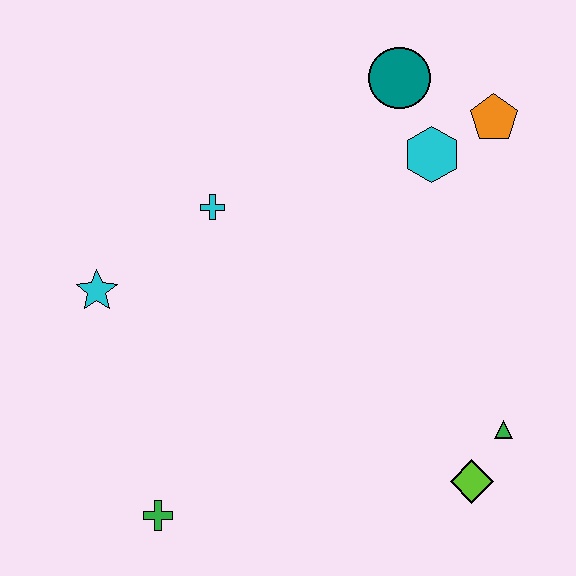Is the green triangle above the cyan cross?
No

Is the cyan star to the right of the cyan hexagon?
No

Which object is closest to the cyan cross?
The cyan star is closest to the cyan cross.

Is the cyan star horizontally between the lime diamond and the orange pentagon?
No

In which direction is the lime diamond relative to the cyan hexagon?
The lime diamond is below the cyan hexagon.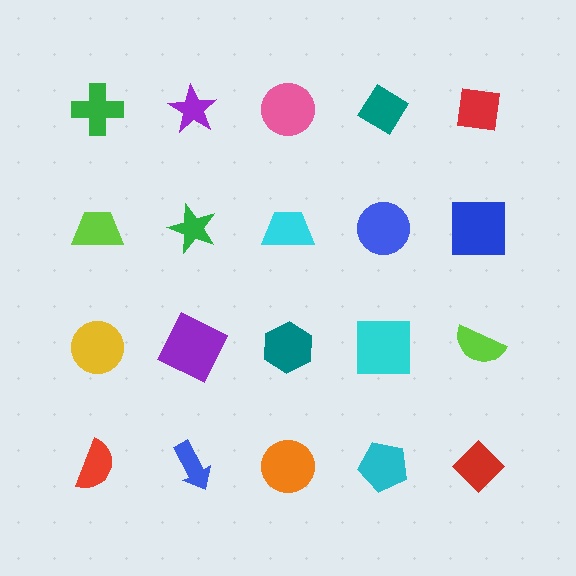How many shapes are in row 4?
5 shapes.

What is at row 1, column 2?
A purple star.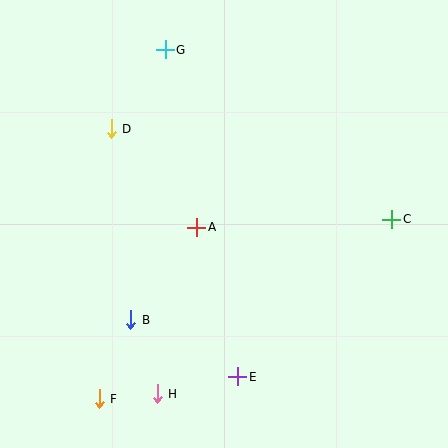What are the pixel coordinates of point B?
Point B is at (131, 320).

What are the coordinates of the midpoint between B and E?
The midpoint between B and E is at (184, 348).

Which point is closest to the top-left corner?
Point D is closest to the top-left corner.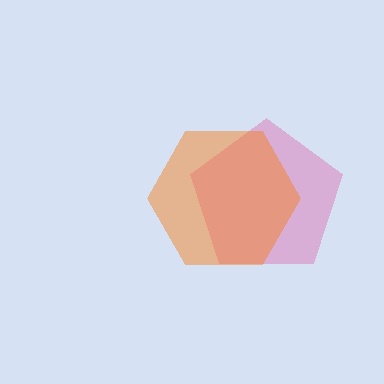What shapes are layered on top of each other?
The layered shapes are: a pink pentagon, an orange hexagon.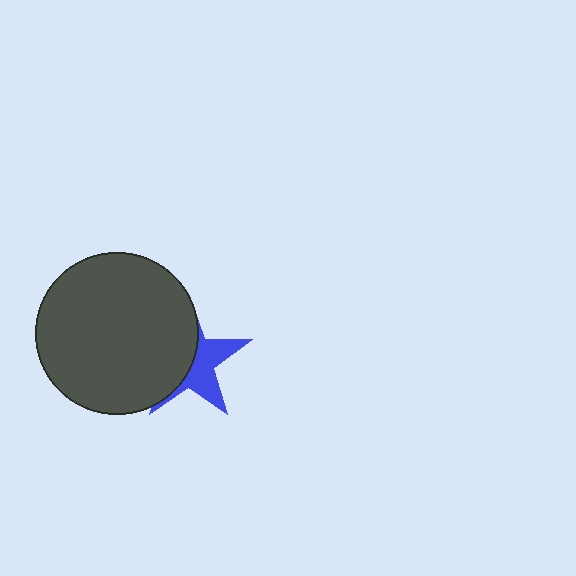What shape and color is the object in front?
The object in front is a dark gray circle.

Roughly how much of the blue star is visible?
A small part of it is visible (roughly 44%).